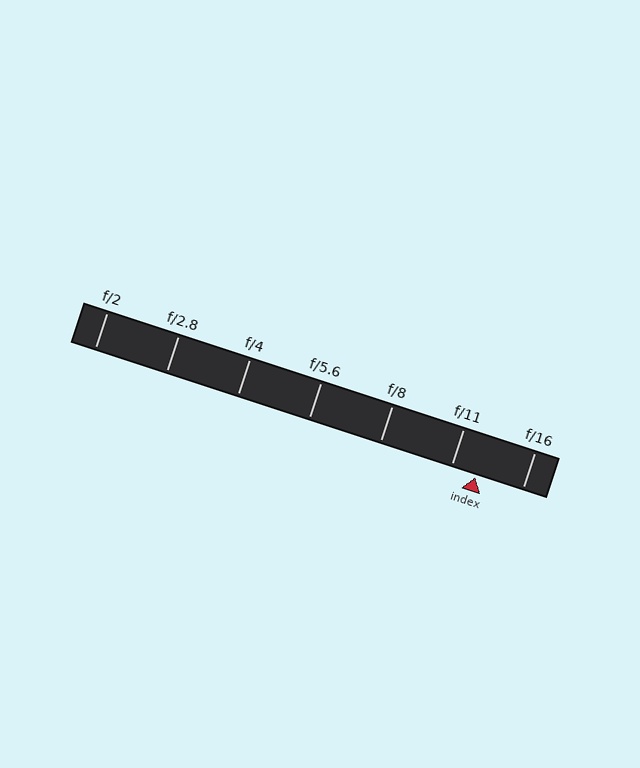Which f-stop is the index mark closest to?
The index mark is closest to f/11.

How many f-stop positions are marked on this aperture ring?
There are 7 f-stop positions marked.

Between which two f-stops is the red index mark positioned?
The index mark is between f/11 and f/16.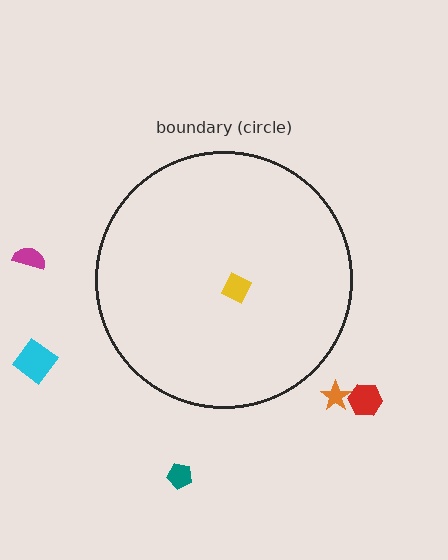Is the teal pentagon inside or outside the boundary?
Outside.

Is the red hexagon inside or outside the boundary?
Outside.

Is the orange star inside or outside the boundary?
Outside.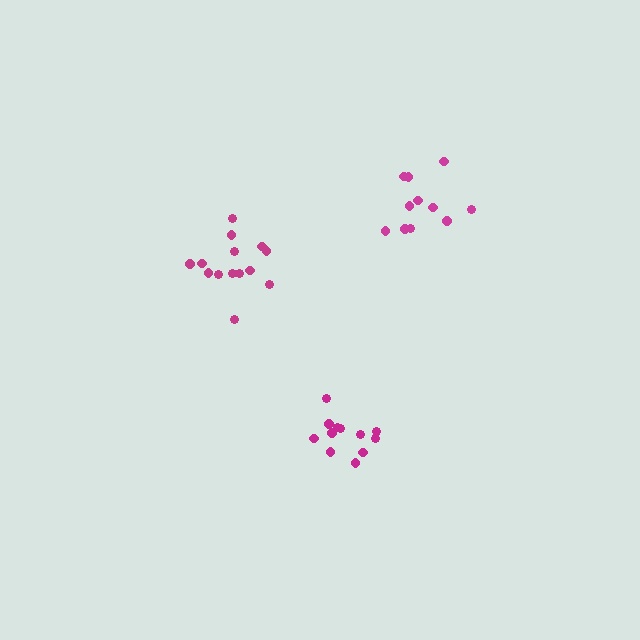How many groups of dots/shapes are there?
There are 3 groups.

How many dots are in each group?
Group 1: 14 dots, Group 2: 12 dots, Group 3: 12 dots (38 total).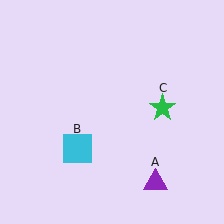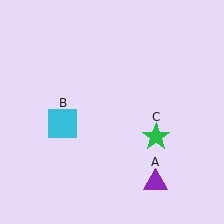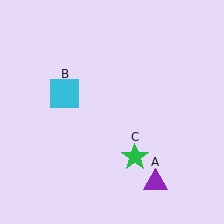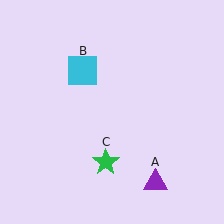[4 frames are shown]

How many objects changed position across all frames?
2 objects changed position: cyan square (object B), green star (object C).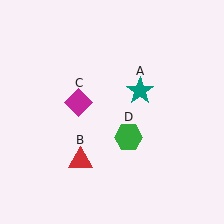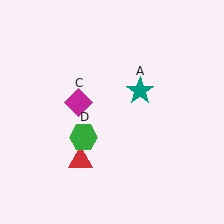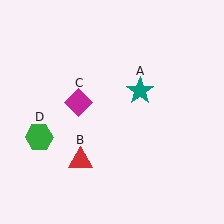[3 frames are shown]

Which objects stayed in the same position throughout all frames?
Teal star (object A) and red triangle (object B) and magenta diamond (object C) remained stationary.